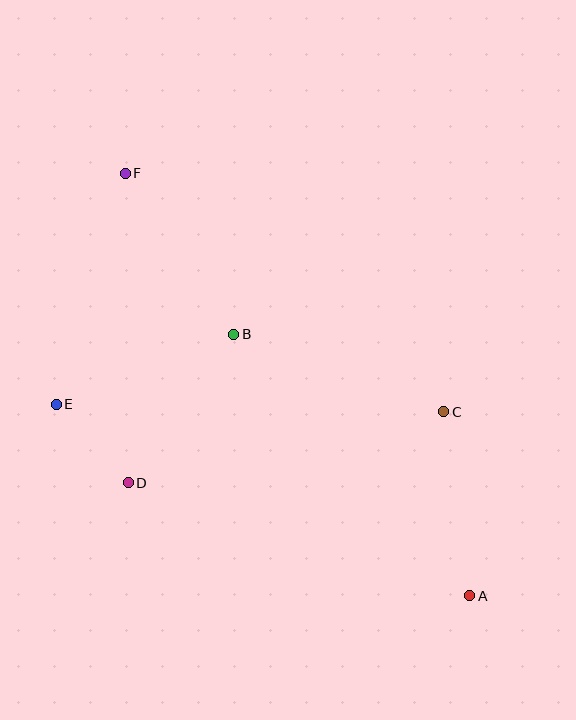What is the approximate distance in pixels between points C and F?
The distance between C and F is approximately 398 pixels.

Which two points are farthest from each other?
Points A and F are farthest from each other.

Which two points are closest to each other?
Points D and E are closest to each other.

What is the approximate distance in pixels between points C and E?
The distance between C and E is approximately 388 pixels.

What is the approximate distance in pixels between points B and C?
The distance between B and C is approximately 224 pixels.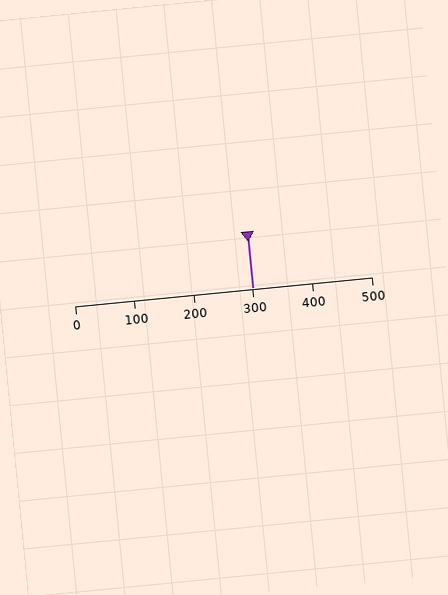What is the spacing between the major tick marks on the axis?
The major ticks are spaced 100 apart.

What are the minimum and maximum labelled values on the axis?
The axis runs from 0 to 500.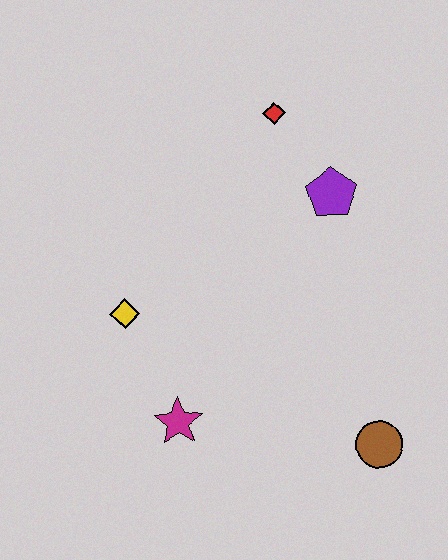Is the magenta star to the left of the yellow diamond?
No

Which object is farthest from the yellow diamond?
The brown circle is farthest from the yellow diamond.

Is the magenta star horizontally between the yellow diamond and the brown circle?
Yes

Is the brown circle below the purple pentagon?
Yes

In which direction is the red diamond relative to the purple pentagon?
The red diamond is above the purple pentagon.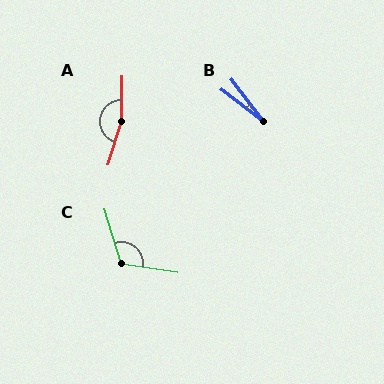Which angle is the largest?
A, at approximately 163 degrees.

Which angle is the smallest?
B, at approximately 15 degrees.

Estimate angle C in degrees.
Approximately 115 degrees.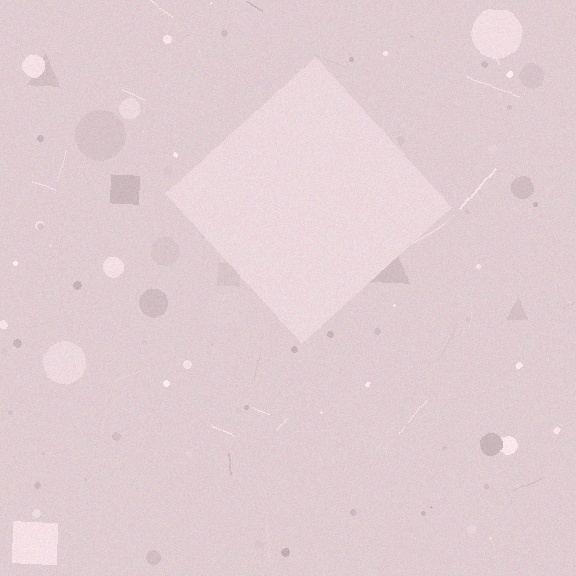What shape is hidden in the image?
A diamond is hidden in the image.